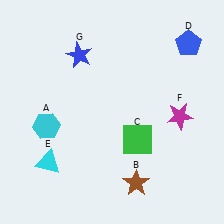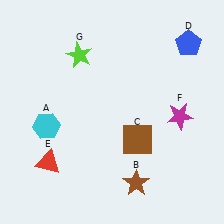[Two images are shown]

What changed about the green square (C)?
In Image 1, C is green. In Image 2, it changed to brown.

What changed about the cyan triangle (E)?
In Image 1, E is cyan. In Image 2, it changed to red.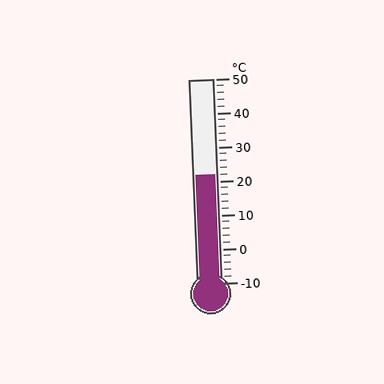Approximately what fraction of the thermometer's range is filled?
The thermometer is filled to approximately 55% of its range.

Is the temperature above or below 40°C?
The temperature is below 40°C.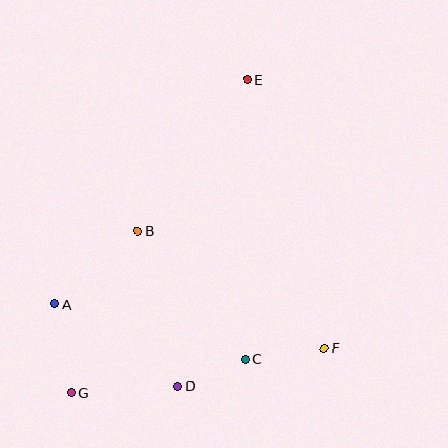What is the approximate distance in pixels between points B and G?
The distance between B and G is approximately 175 pixels.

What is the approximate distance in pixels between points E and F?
The distance between E and F is approximately 279 pixels.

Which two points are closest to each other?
Points C and D are closest to each other.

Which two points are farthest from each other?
Points E and G are farthest from each other.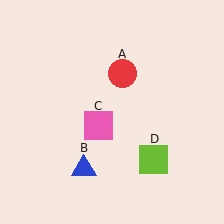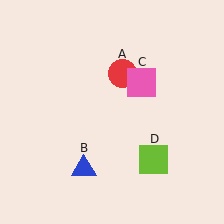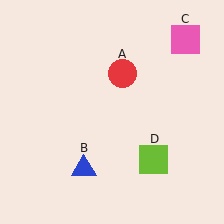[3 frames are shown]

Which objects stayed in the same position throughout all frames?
Red circle (object A) and blue triangle (object B) and lime square (object D) remained stationary.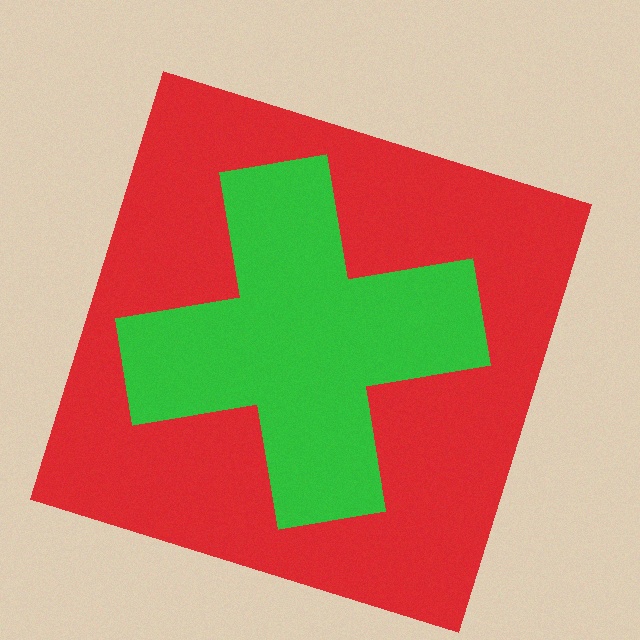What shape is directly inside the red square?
The green cross.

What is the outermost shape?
The red square.